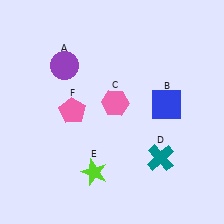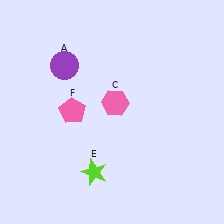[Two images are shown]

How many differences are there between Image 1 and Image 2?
There are 2 differences between the two images.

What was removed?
The teal cross (D), the blue square (B) were removed in Image 2.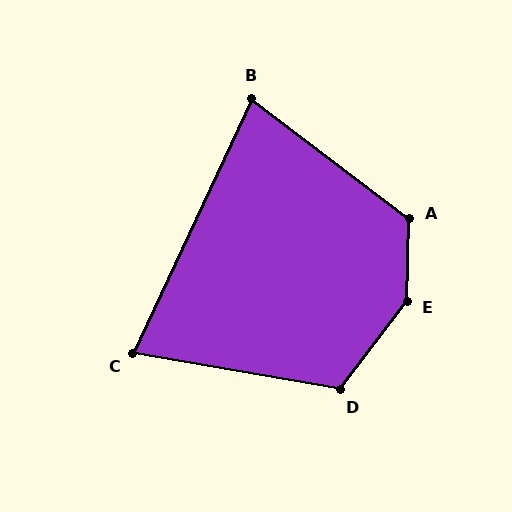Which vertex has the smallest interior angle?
C, at approximately 75 degrees.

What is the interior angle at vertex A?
Approximately 126 degrees (obtuse).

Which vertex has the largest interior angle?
E, at approximately 144 degrees.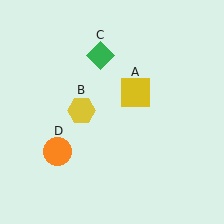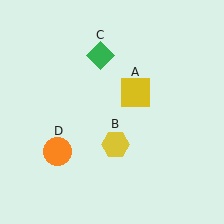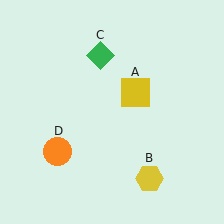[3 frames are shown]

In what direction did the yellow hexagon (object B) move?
The yellow hexagon (object B) moved down and to the right.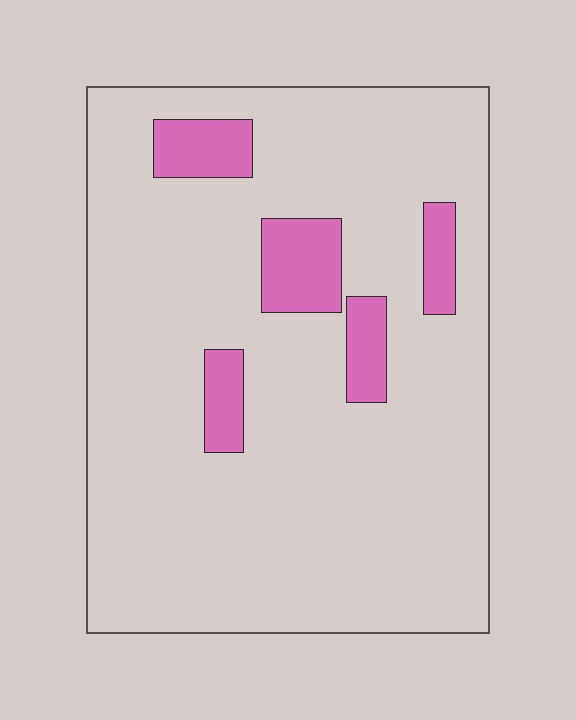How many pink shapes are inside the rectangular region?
5.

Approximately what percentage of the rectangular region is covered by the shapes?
Approximately 10%.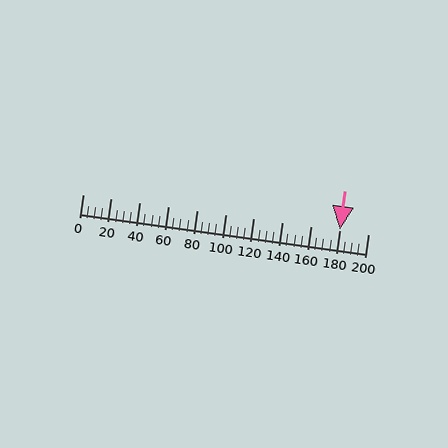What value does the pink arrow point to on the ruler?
The pink arrow points to approximately 180.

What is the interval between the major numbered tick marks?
The major tick marks are spaced 20 units apart.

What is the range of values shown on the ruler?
The ruler shows values from 0 to 200.